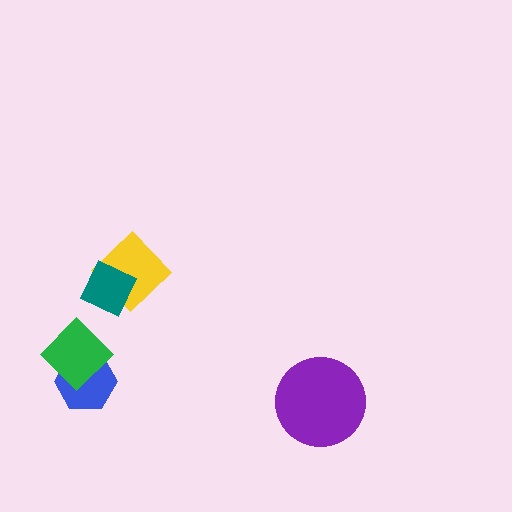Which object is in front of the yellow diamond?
The teal diamond is in front of the yellow diamond.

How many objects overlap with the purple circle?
0 objects overlap with the purple circle.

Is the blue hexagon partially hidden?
Yes, it is partially covered by another shape.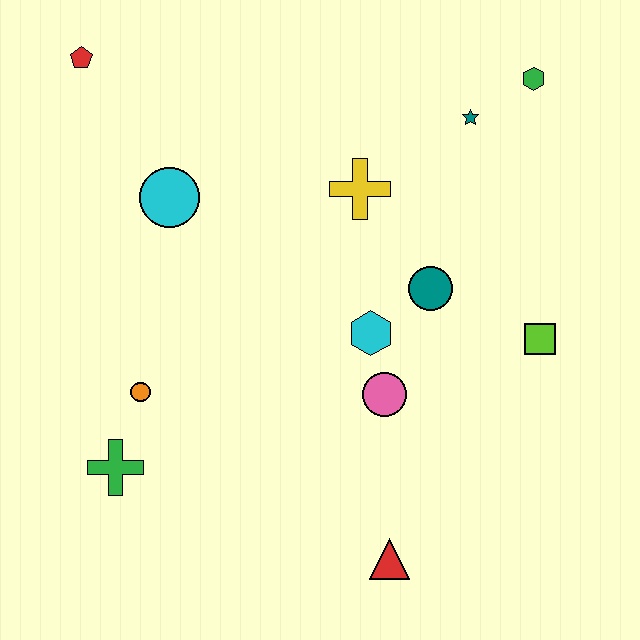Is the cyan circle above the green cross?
Yes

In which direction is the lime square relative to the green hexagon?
The lime square is below the green hexagon.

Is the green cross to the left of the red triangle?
Yes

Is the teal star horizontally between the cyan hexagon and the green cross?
No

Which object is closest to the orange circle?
The green cross is closest to the orange circle.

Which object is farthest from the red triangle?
The red pentagon is farthest from the red triangle.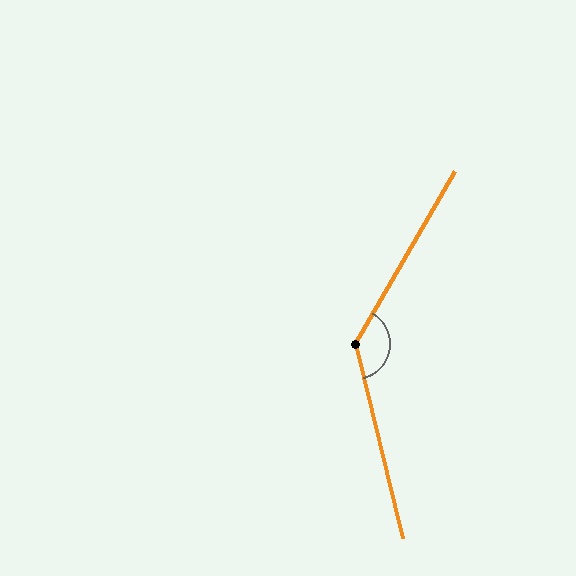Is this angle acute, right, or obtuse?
It is obtuse.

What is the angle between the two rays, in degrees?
Approximately 136 degrees.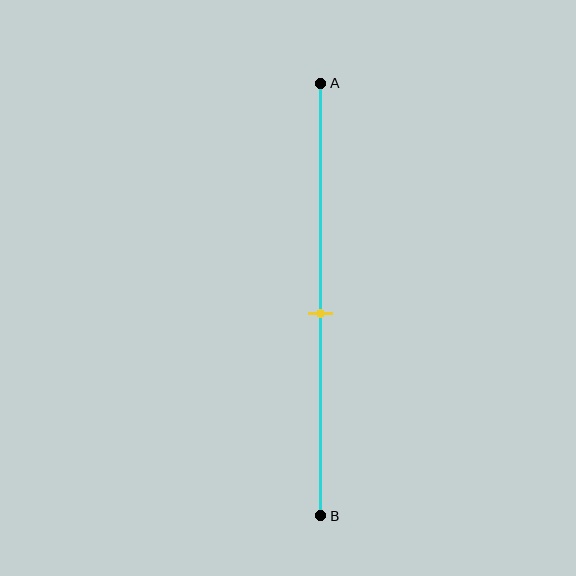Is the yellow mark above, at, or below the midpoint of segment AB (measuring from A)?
The yellow mark is below the midpoint of segment AB.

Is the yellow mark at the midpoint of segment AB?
No, the mark is at about 55% from A, not at the 50% midpoint.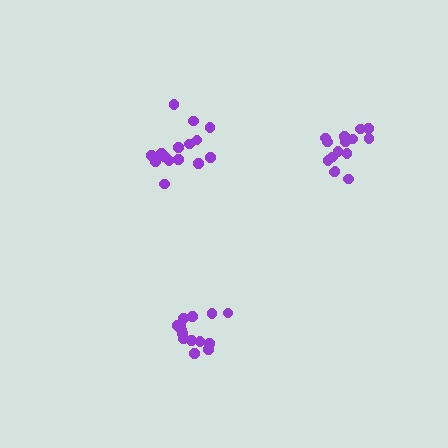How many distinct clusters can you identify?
There are 3 distinct clusters.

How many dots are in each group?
Group 1: 15 dots, Group 2: 15 dots, Group 3: 15 dots (45 total).